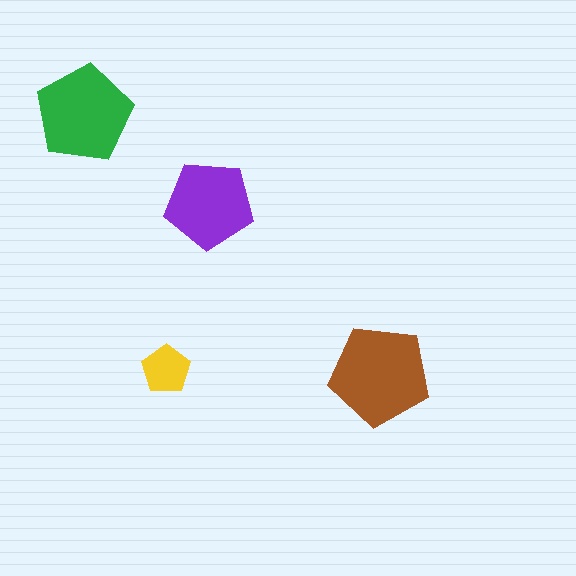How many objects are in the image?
There are 4 objects in the image.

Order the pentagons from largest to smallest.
the brown one, the green one, the purple one, the yellow one.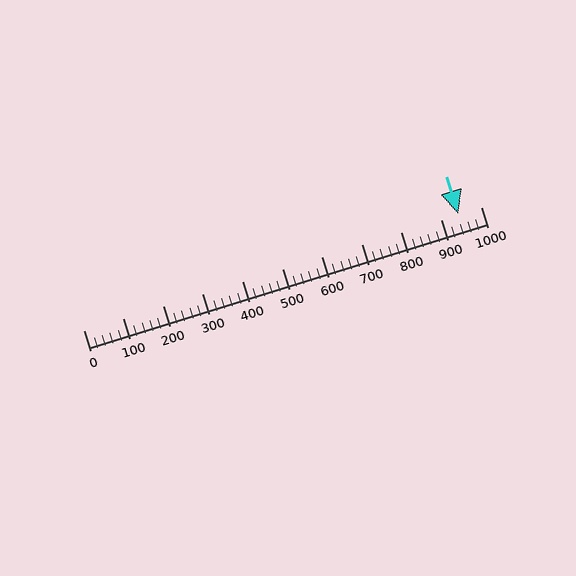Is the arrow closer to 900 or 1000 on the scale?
The arrow is closer to 900.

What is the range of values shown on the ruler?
The ruler shows values from 0 to 1000.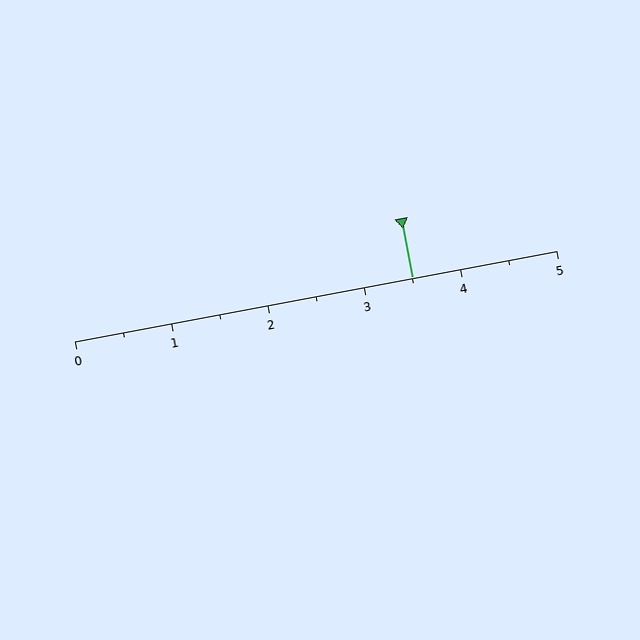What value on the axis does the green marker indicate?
The marker indicates approximately 3.5.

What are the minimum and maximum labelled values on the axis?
The axis runs from 0 to 5.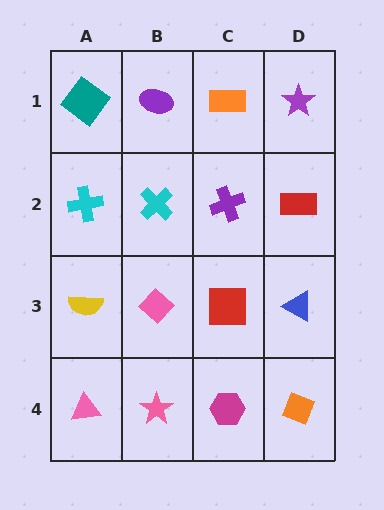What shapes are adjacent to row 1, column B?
A cyan cross (row 2, column B), a teal diamond (row 1, column A), an orange rectangle (row 1, column C).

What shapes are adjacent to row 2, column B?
A purple ellipse (row 1, column B), a pink diamond (row 3, column B), a cyan cross (row 2, column A), a purple cross (row 2, column C).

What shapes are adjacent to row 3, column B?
A cyan cross (row 2, column B), a pink star (row 4, column B), a yellow semicircle (row 3, column A), a red square (row 3, column C).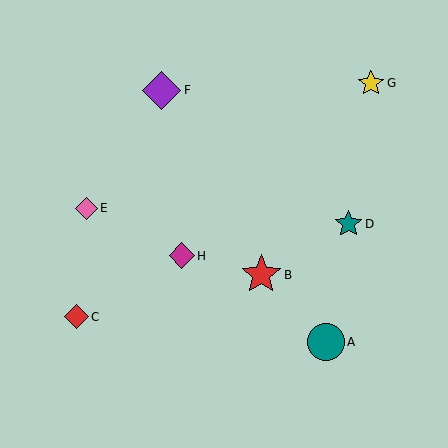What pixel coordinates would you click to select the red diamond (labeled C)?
Click at (76, 317) to select the red diamond C.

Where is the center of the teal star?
The center of the teal star is at (348, 224).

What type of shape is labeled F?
Shape F is a purple diamond.